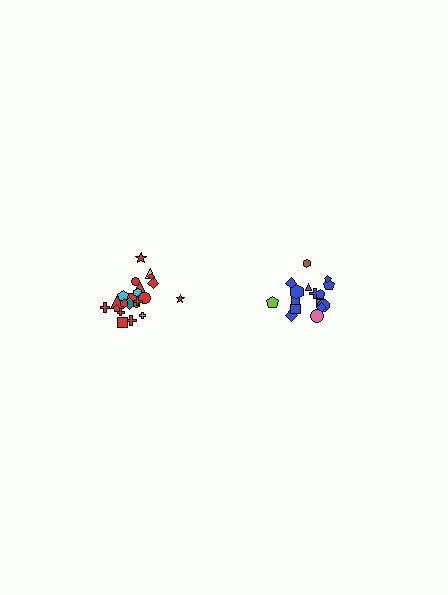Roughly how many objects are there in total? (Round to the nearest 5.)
Roughly 40 objects in total.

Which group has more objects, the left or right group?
The left group.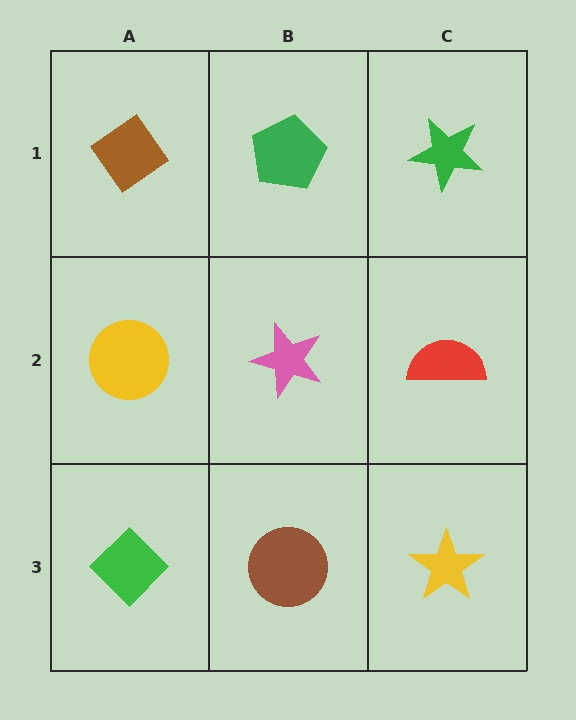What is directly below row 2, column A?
A green diamond.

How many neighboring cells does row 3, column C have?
2.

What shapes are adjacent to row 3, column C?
A red semicircle (row 2, column C), a brown circle (row 3, column B).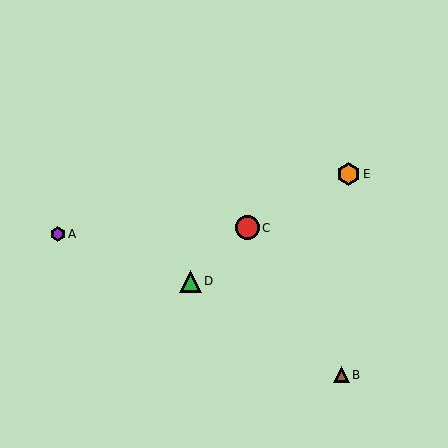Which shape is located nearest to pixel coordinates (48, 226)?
The purple hexagon (labeled A) at (58, 234) is nearest to that location.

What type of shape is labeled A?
Shape A is a purple hexagon.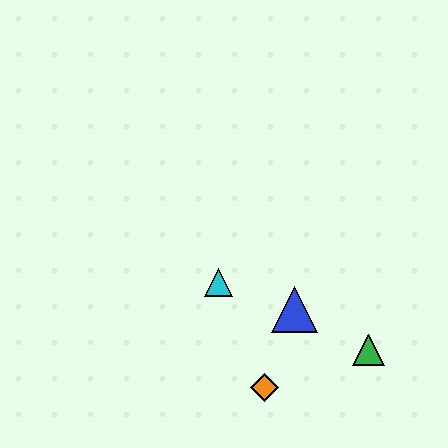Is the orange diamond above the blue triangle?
No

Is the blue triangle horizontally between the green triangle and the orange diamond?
Yes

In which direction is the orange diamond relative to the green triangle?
The orange diamond is to the left of the green triangle.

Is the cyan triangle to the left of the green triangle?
Yes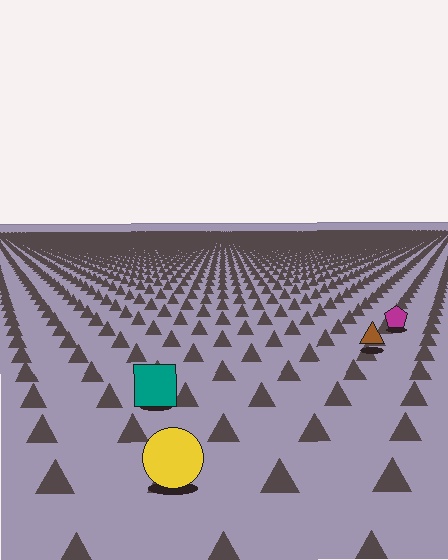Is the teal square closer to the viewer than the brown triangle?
Yes. The teal square is closer — you can tell from the texture gradient: the ground texture is coarser near it.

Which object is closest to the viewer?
The yellow circle is closest. The texture marks near it are larger and more spread out.